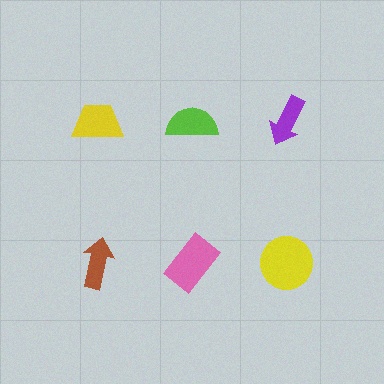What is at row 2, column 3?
A yellow circle.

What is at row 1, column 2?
A lime semicircle.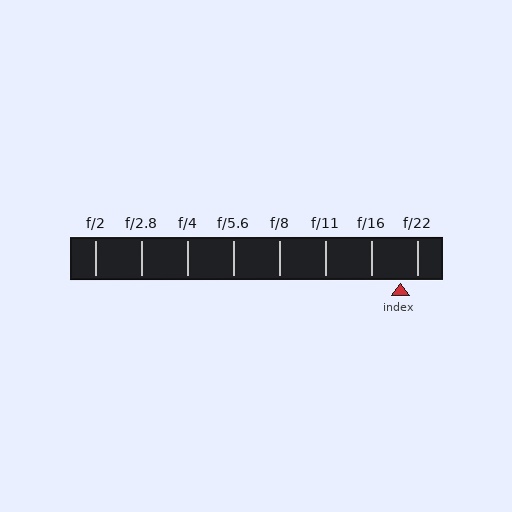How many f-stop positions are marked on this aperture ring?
There are 8 f-stop positions marked.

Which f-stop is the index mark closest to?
The index mark is closest to f/22.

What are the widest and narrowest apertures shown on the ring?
The widest aperture shown is f/2 and the narrowest is f/22.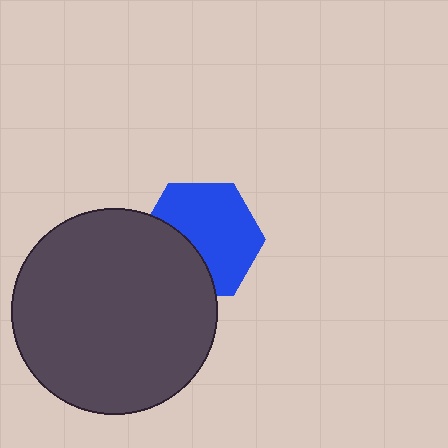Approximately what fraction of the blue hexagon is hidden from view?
Roughly 34% of the blue hexagon is hidden behind the dark gray circle.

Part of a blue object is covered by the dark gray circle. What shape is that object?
It is a hexagon.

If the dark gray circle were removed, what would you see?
You would see the complete blue hexagon.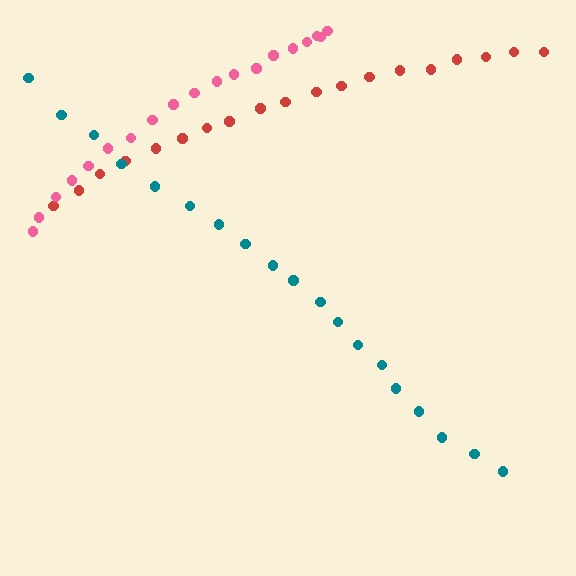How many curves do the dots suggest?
There are 3 distinct paths.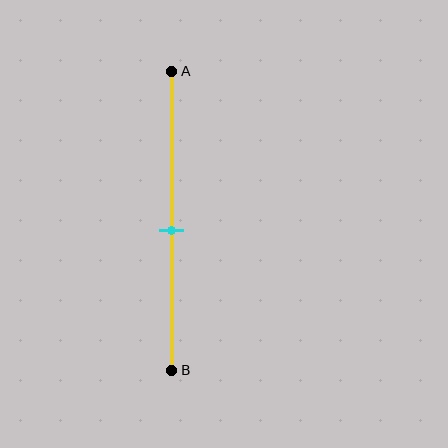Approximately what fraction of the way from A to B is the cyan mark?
The cyan mark is approximately 55% of the way from A to B.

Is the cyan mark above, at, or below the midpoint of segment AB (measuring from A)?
The cyan mark is below the midpoint of segment AB.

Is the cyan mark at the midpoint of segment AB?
No, the mark is at about 55% from A, not at the 50% midpoint.